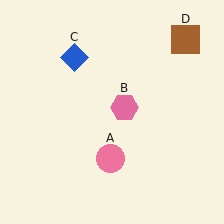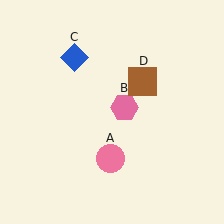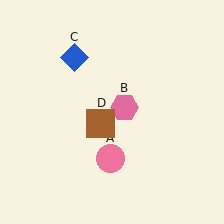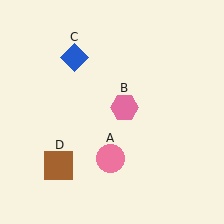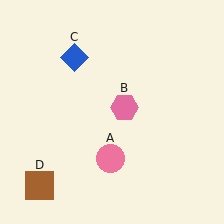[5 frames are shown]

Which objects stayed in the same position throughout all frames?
Pink circle (object A) and pink hexagon (object B) and blue diamond (object C) remained stationary.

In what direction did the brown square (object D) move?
The brown square (object D) moved down and to the left.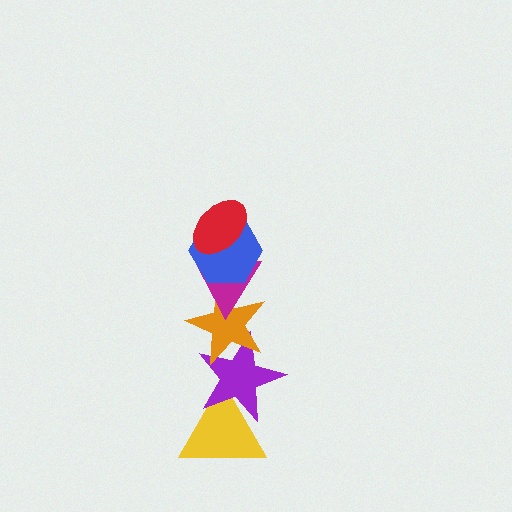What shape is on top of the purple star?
The orange star is on top of the purple star.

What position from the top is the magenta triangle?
The magenta triangle is 3rd from the top.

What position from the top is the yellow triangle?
The yellow triangle is 6th from the top.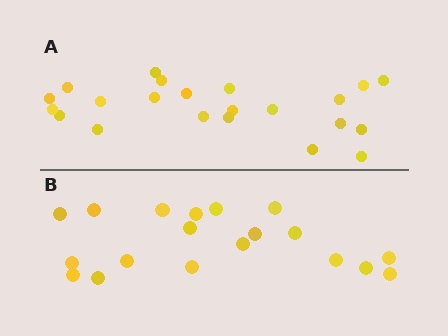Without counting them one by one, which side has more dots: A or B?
Region A (the top region) has more dots.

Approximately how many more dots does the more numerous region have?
Region A has just a few more — roughly 2 or 3 more dots than region B.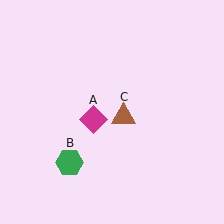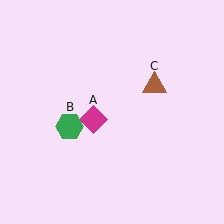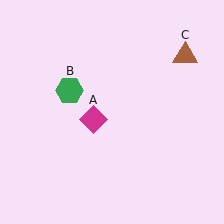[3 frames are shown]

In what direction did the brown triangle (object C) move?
The brown triangle (object C) moved up and to the right.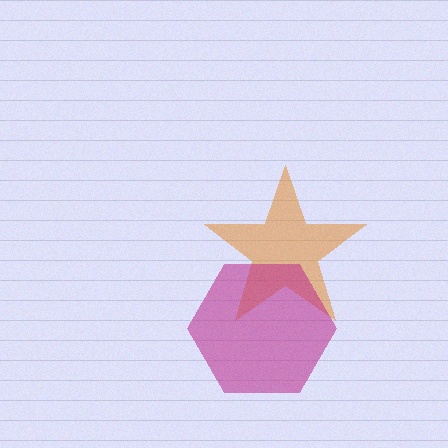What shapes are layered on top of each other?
The layered shapes are: an orange star, a magenta hexagon.